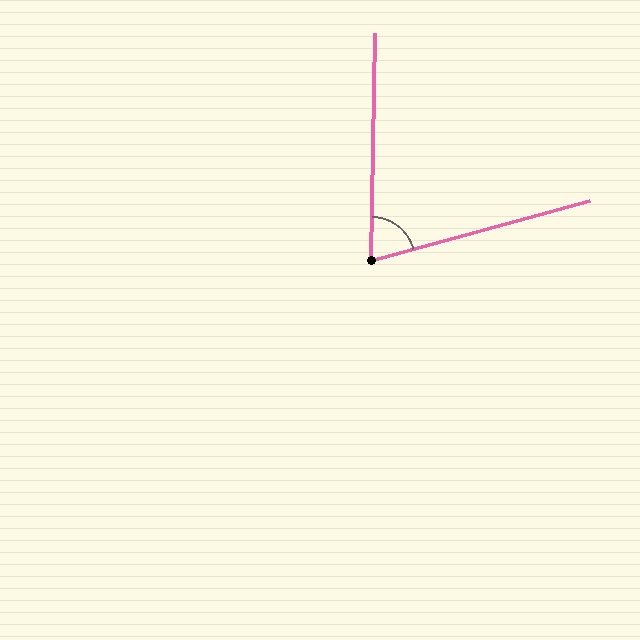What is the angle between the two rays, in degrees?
Approximately 74 degrees.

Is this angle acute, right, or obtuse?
It is acute.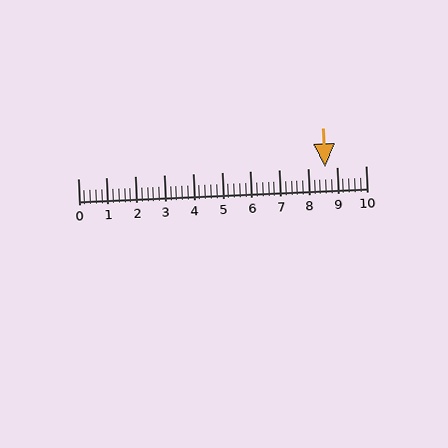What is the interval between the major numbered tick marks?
The major tick marks are spaced 1 units apart.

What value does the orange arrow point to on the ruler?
The orange arrow points to approximately 8.6.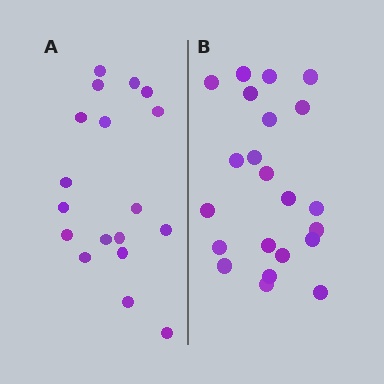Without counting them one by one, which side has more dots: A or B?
Region B (the right region) has more dots.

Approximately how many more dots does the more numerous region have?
Region B has about 4 more dots than region A.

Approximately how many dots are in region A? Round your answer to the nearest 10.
About 20 dots. (The exact count is 18, which rounds to 20.)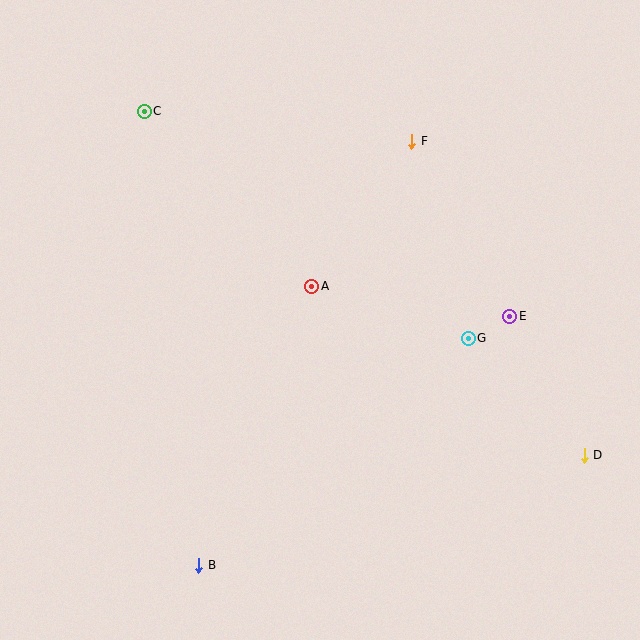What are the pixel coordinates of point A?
Point A is at (312, 286).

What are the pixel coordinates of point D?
Point D is at (584, 455).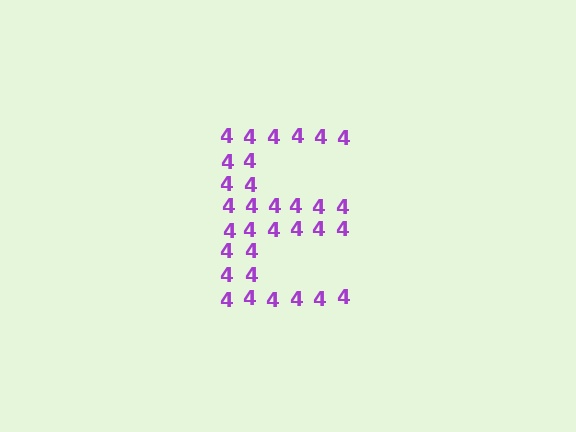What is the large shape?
The large shape is the letter E.